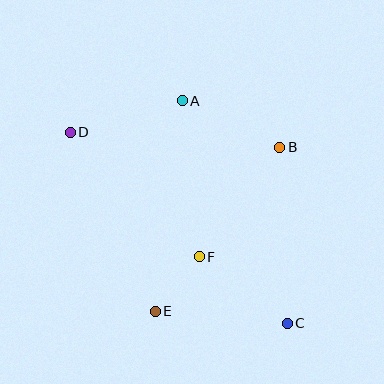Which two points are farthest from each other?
Points C and D are farthest from each other.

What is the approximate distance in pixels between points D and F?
The distance between D and F is approximately 179 pixels.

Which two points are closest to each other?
Points E and F are closest to each other.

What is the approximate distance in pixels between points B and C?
The distance between B and C is approximately 176 pixels.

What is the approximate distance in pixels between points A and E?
The distance between A and E is approximately 212 pixels.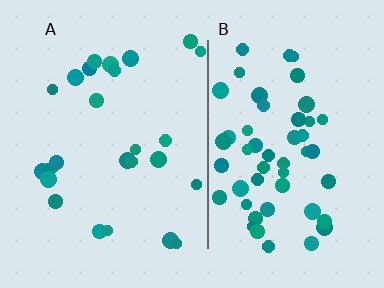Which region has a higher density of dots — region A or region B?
B (the right).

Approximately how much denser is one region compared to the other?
Approximately 1.9× — region B over region A.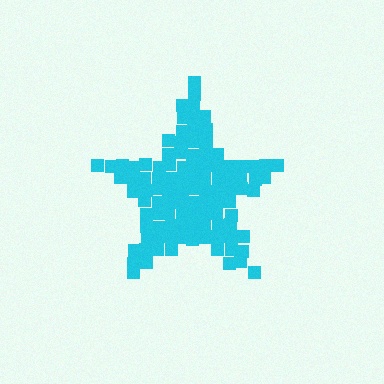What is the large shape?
The large shape is a star.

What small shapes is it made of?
It is made of small squares.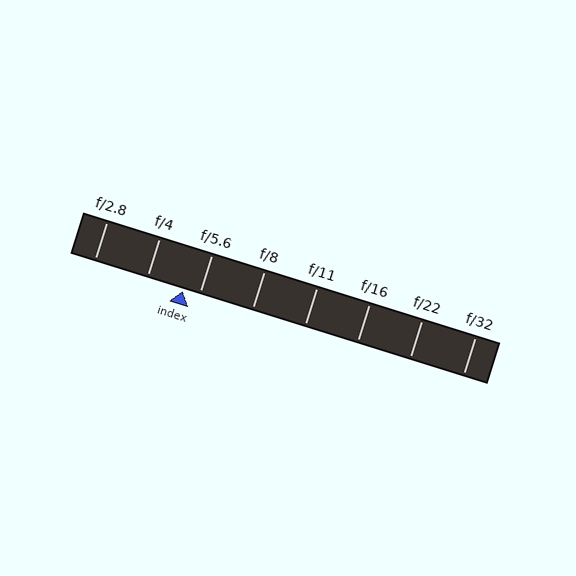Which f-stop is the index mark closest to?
The index mark is closest to f/5.6.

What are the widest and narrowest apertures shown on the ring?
The widest aperture shown is f/2.8 and the narrowest is f/32.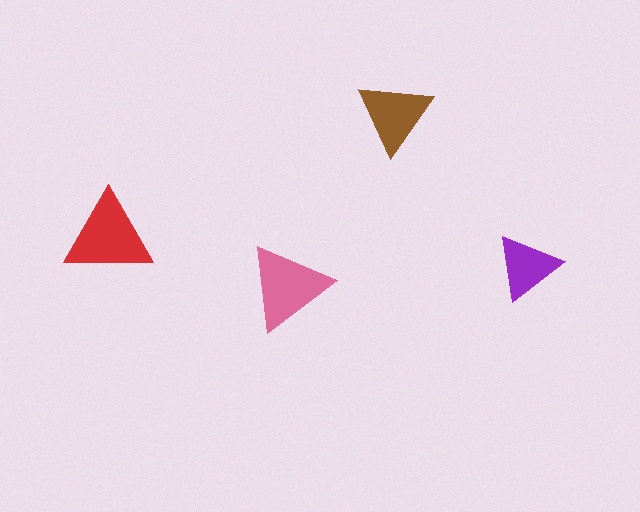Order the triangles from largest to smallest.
the red one, the pink one, the brown one, the purple one.